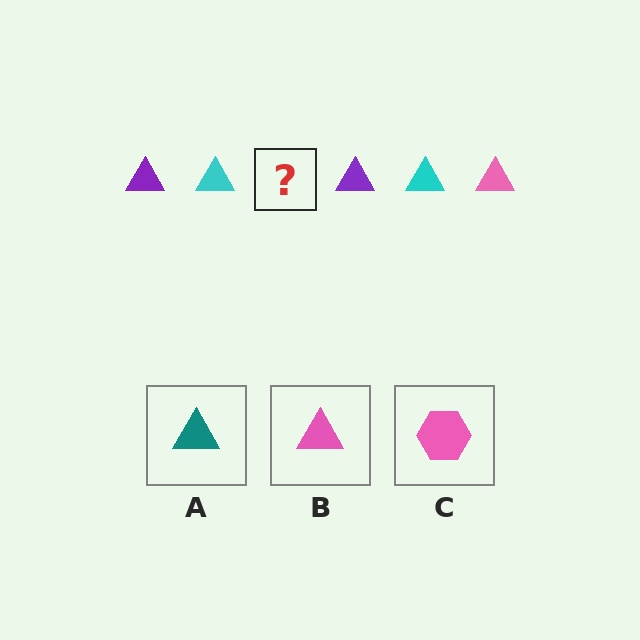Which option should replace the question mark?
Option B.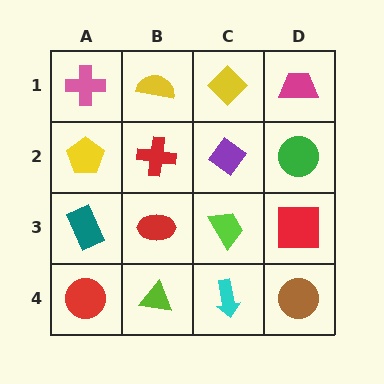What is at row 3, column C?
A lime trapezoid.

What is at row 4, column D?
A brown circle.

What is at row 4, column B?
A lime triangle.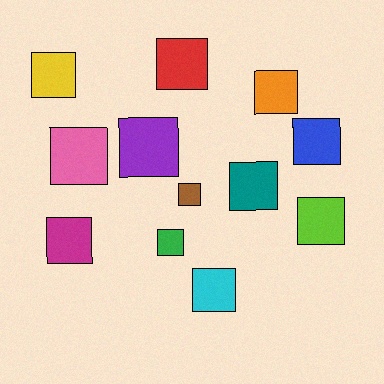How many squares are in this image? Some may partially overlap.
There are 12 squares.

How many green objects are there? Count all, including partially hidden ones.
There is 1 green object.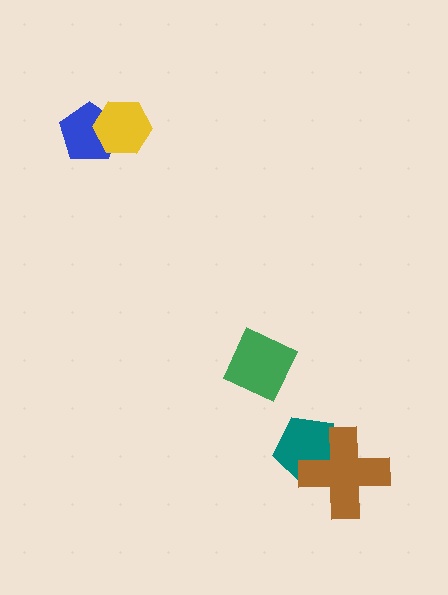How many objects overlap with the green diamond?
0 objects overlap with the green diamond.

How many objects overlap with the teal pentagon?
1 object overlaps with the teal pentagon.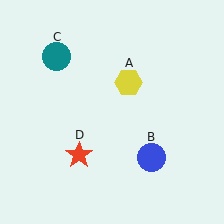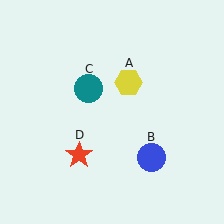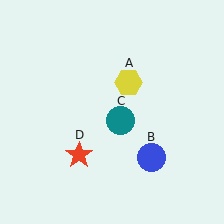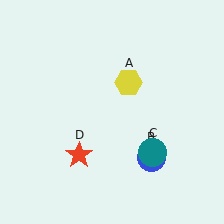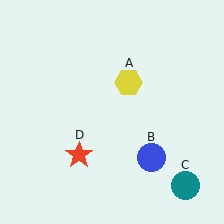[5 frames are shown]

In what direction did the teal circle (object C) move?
The teal circle (object C) moved down and to the right.